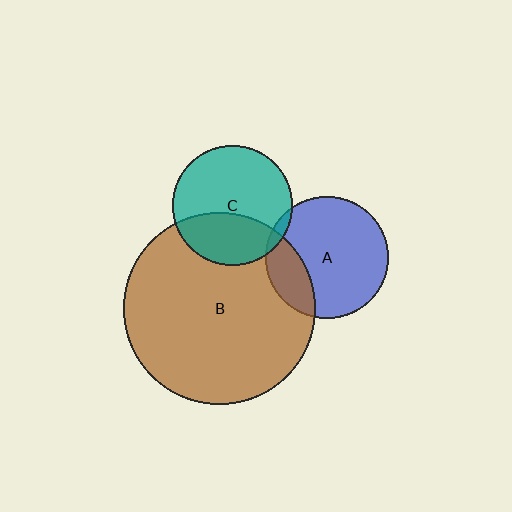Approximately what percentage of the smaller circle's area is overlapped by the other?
Approximately 35%.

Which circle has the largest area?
Circle B (brown).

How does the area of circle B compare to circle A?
Approximately 2.5 times.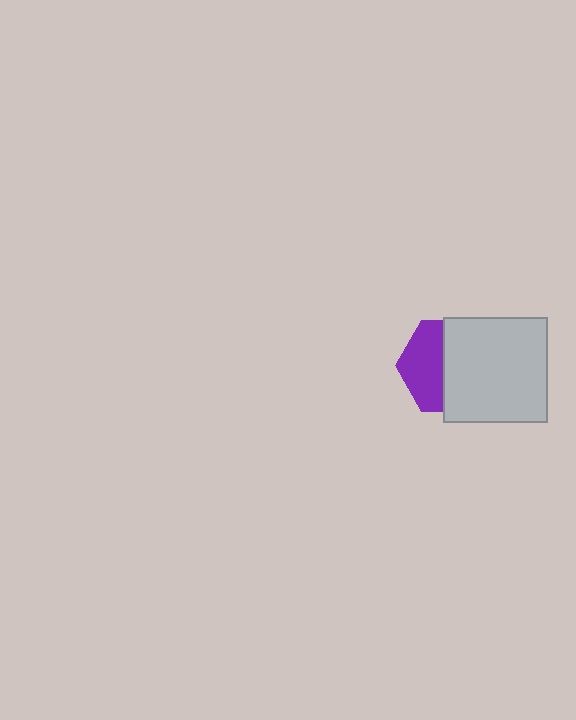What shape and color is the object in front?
The object in front is a light gray square.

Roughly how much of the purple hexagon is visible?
A small part of it is visible (roughly 45%).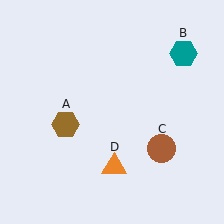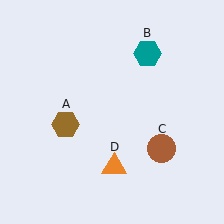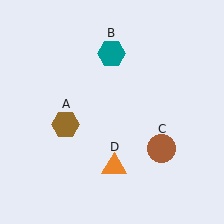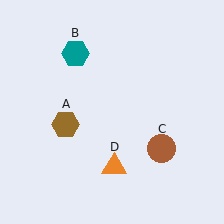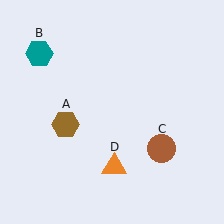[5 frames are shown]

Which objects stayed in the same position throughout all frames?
Brown hexagon (object A) and brown circle (object C) and orange triangle (object D) remained stationary.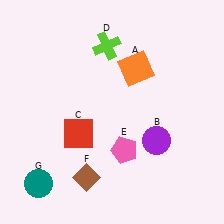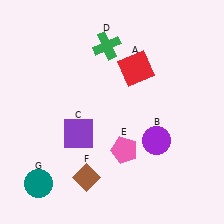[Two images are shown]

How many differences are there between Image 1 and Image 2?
There are 3 differences between the two images.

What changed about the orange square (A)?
In Image 1, A is orange. In Image 2, it changed to red.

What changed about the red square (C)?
In Image 1, C is red. In Image 2, it changed to purple.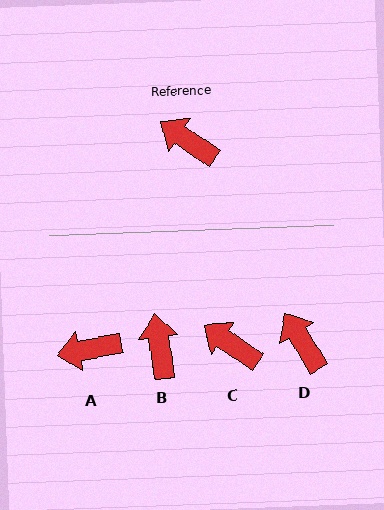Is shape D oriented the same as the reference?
No, it is off by about 24 degrees.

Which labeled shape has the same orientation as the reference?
C.